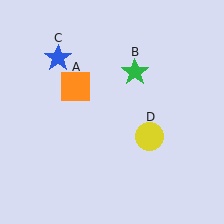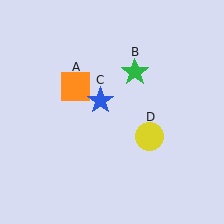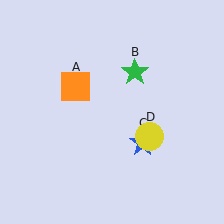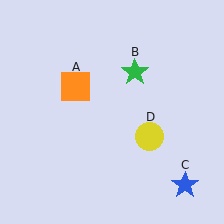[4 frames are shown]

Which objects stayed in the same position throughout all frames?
Orange square (object A) and green star (object B) and yellow circle (object D) remained stationary.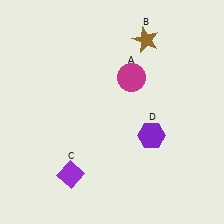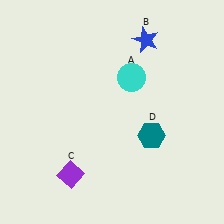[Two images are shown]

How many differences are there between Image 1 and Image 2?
There are 3 differences between the two images.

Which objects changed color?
A changed from magenta to cyan. B changed from brown to blue. D changed from purple to teal.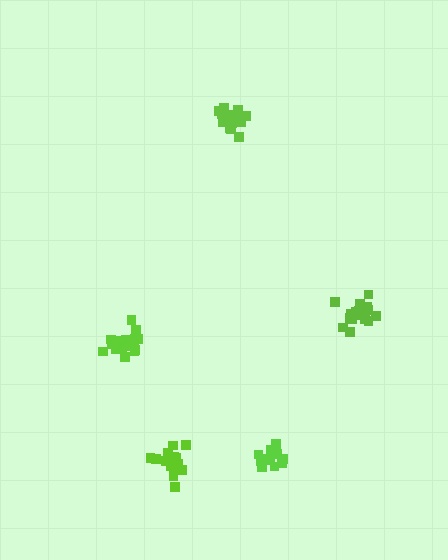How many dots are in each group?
Group 1: 17 dots, Group 2: 15 dots, Group 3: 21 dots, Group 4: 15 dots, Group 5: 19 dots (87 total).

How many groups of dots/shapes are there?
There are 5 groups.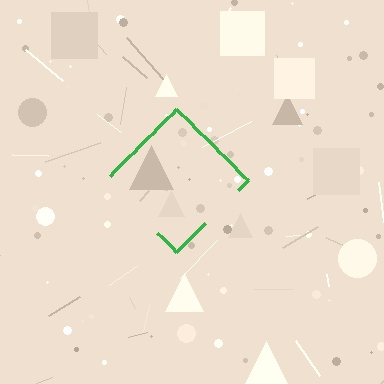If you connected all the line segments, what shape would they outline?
They would outline a diamond.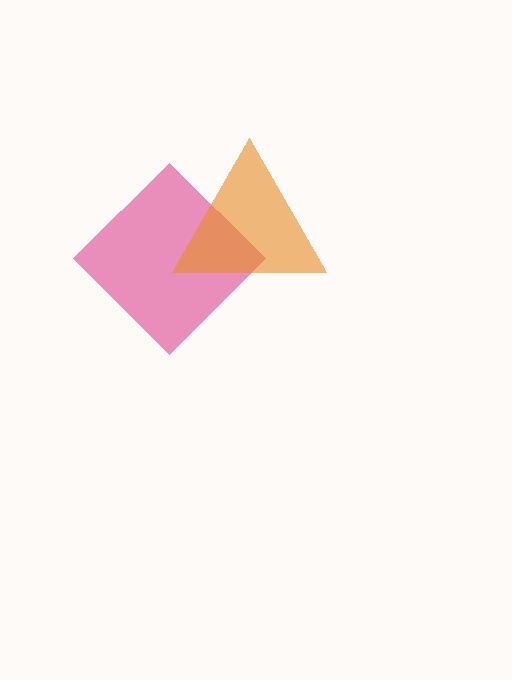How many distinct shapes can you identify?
There are 2 distinct shapes: a pink diamond, an orange triangle.